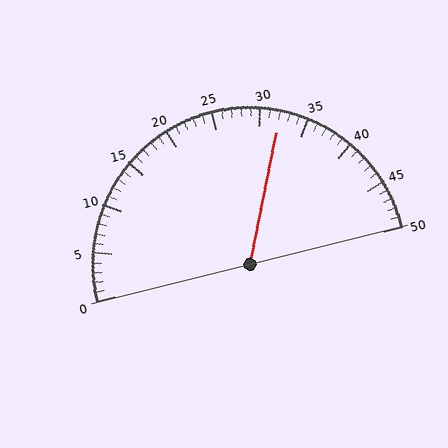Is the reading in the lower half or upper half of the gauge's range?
The reading is in the upper half of the range (0 to 50).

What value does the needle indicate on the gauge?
The needle indicates approximately 32.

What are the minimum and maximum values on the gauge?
The gauge ranges from 0 to 50.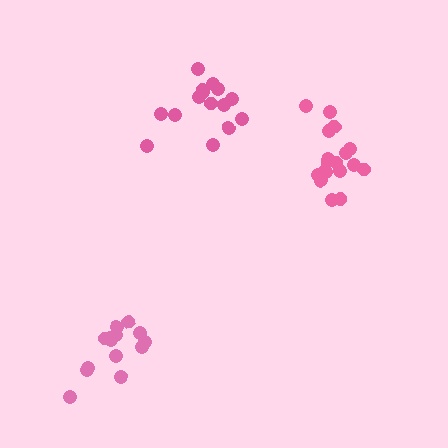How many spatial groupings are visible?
There are 3 spatial groupings.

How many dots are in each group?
Group 1: 18 dots, Group 2: 15 dots, Group 3: 14 dots (47 total).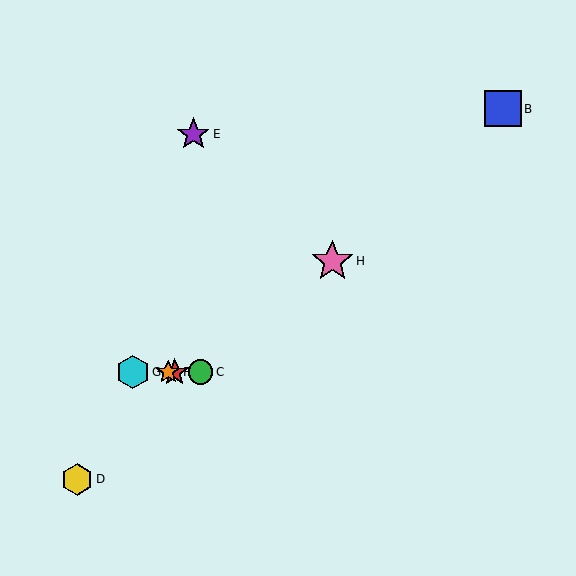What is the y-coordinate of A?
Object A is at y≈372.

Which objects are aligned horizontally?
Objects A, C, F, G are aligned horizontally.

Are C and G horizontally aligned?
Yes, both are at y≈372.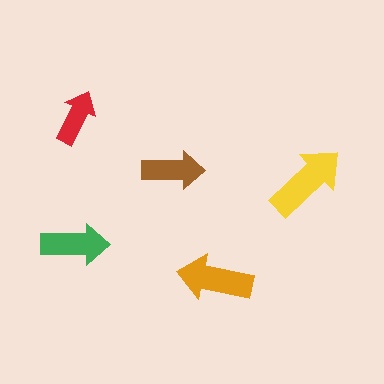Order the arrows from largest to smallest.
the yellow one, the orange one, the green one, the brown one, the red one.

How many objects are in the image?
There are 5 objects in the image.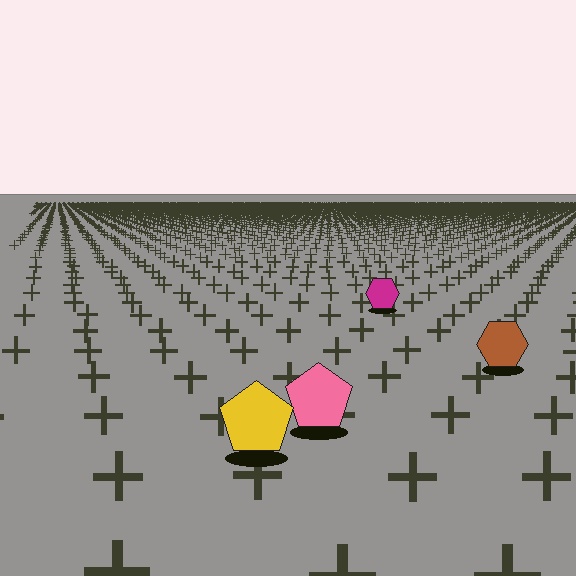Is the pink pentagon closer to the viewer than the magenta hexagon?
Yes. The pink pentagon is closer — you can tell from the texture gradient: the ground texture is coarser near it.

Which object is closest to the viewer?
The yellow pentagon is closest. The texture marks near it are larger and more spread out.